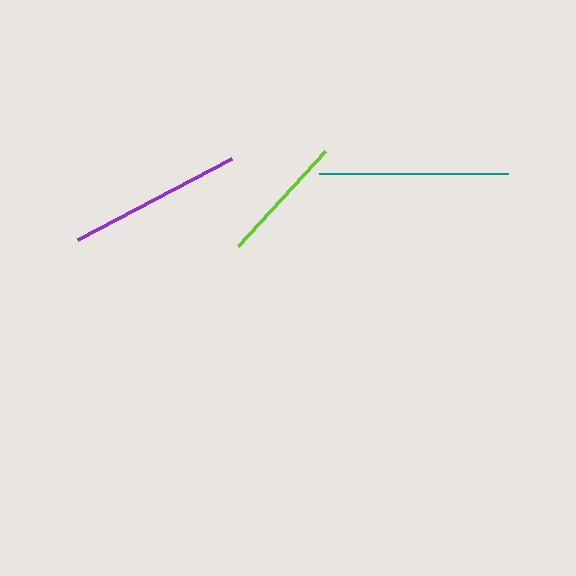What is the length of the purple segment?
The purple segment is approximately 174 pixels long.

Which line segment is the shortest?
The lime line is the shortest at approximately 128 pixels.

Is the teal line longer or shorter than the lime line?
The teal line is longer than the lime line.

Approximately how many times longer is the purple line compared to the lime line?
The purple line is approximately 1.4 times the length of the lime line.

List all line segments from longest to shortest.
From longest to shortest: teal, purple, lime.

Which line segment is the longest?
The teal line is the longest at approximately 190 pixels.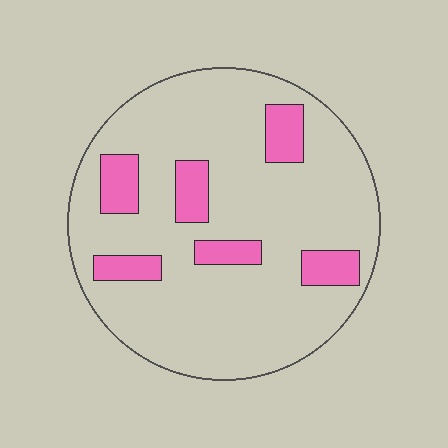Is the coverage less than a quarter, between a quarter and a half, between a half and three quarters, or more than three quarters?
Less than a quarter.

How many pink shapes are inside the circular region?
6.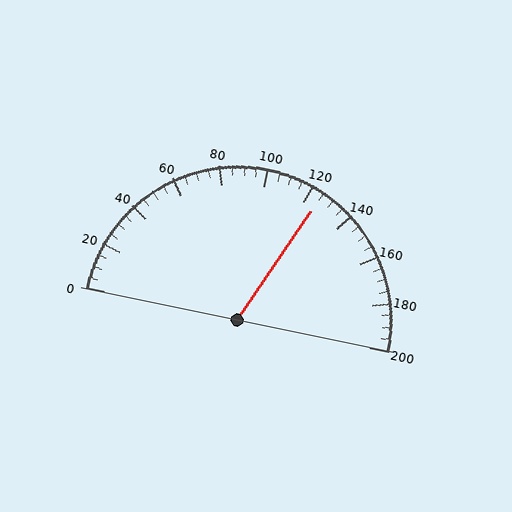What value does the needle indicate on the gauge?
The needle indicates approximately 125.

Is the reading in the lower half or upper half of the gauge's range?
The reading is in the upper half of the range (0 to 200).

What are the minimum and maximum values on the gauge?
The gauge ranges from 0 to 200.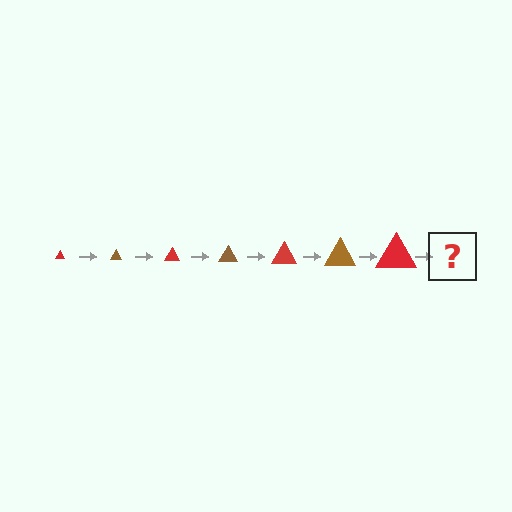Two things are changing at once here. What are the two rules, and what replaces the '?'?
The two rules are that the triangle grows larger each step and the color cycles through red and brown. The '?' should be a brown triangle, larger than the previous one.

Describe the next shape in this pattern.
It should be a brown triangle, larger than the previous one.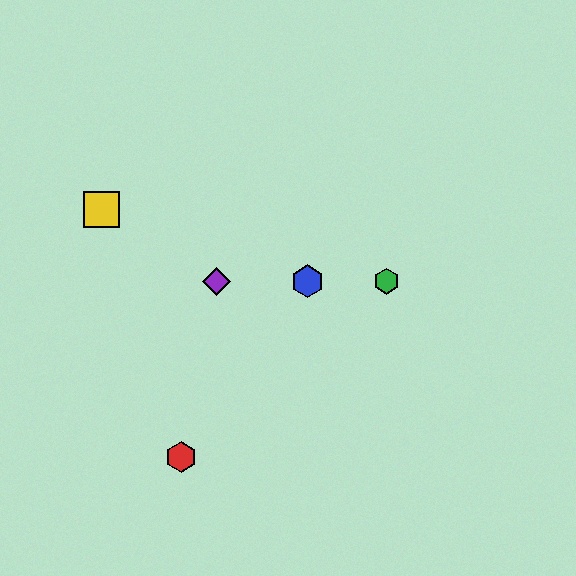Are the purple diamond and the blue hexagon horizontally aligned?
Yes, both are at y≈281.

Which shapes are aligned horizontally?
The blue hexagon, the green hexagon, the purple diamond are aligned horizontally.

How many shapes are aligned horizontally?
3 shapes (the blue hexagon, the green hexagon, the purple diamond) are aligned horizontally.